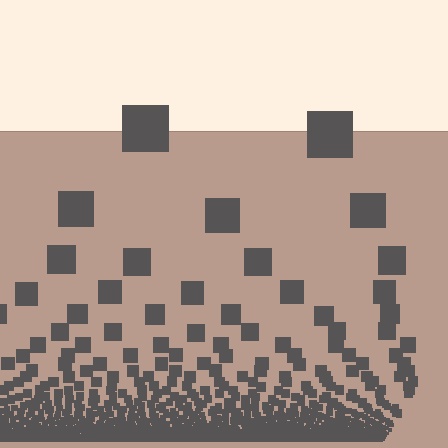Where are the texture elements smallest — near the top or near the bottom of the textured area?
Near the bottom.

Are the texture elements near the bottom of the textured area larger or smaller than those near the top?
Smaller. The gradient is inverted — elements near the bottom are smaller and denser.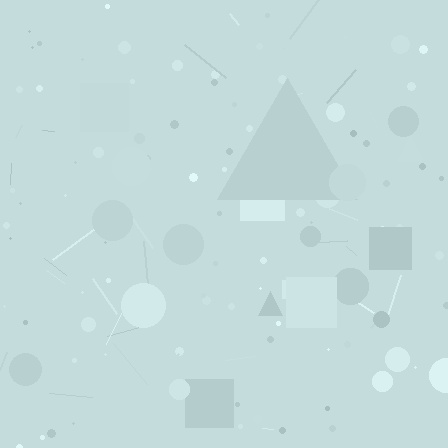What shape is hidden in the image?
A triangle is hidden in the image.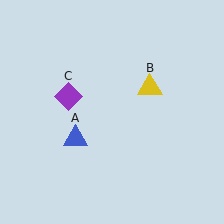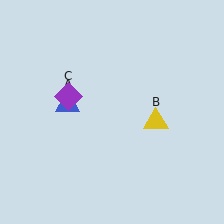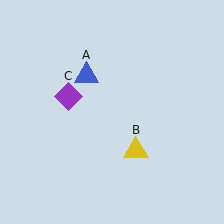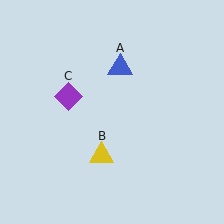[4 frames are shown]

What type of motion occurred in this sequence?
The blue triangle (object A), yellow triangle (object B) rotated clockwise around the center of the scene.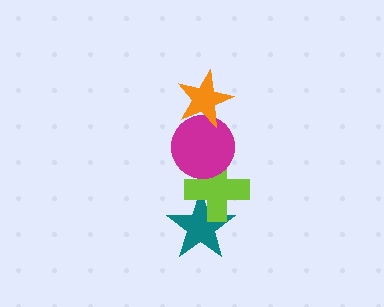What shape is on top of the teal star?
The lime cross is on top of the teal star.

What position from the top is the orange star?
The orange star is 1st from the top.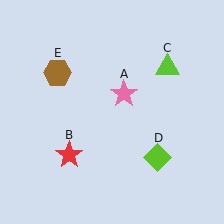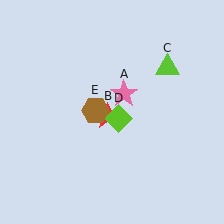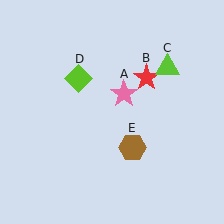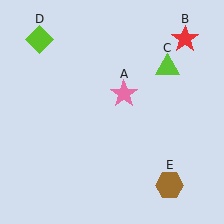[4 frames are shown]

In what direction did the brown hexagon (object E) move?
The brown hexagon (object E) moved down and to the right.